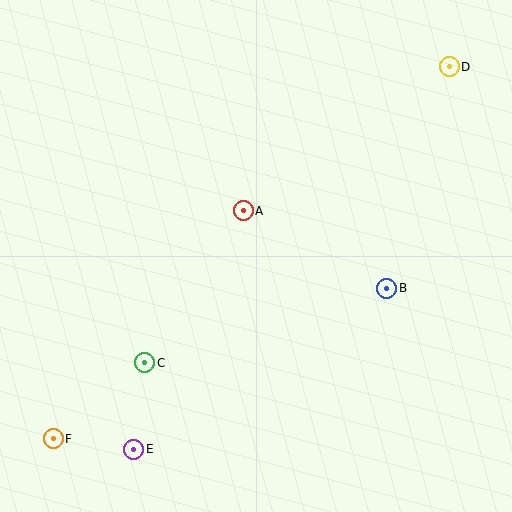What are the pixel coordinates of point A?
Point A is at (243, 211).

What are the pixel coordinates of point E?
Point E is at (134, 449).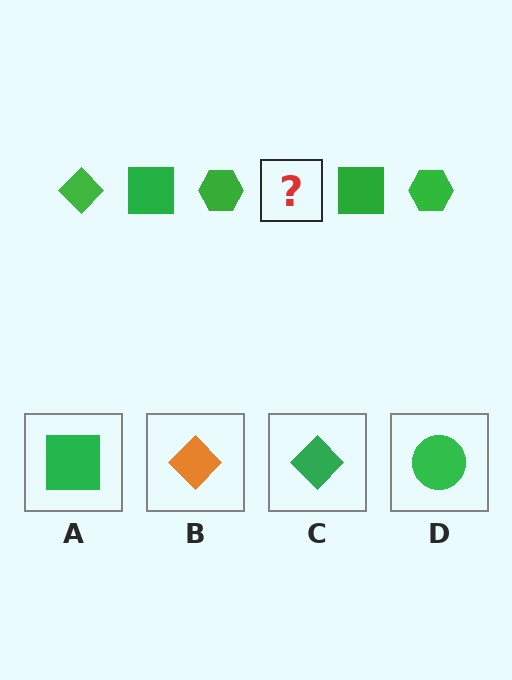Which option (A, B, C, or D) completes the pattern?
C.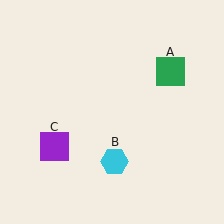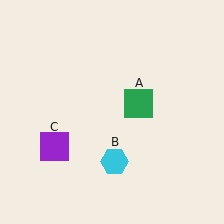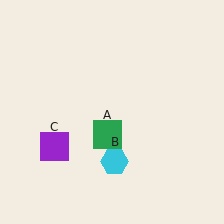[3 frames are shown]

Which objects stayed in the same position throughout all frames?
Cyan hexagon (object B) and purple square (object C) remained stationary.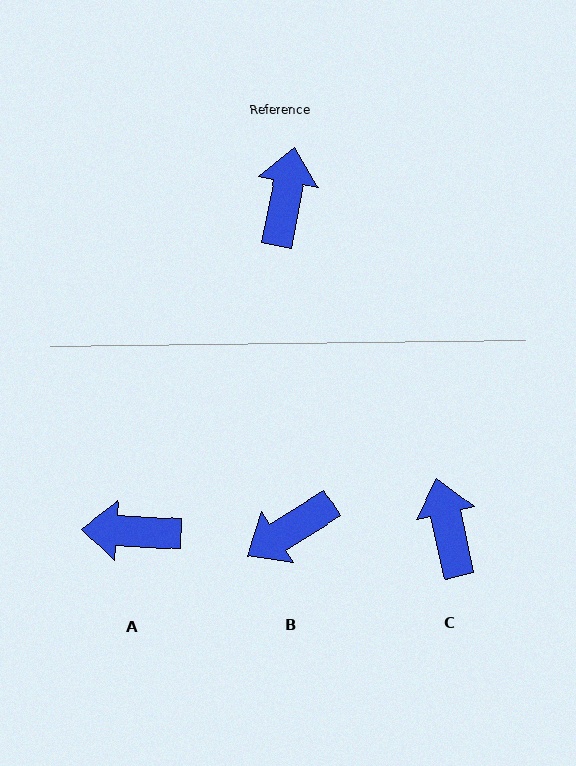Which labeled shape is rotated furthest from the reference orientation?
B, about 133 degrees away.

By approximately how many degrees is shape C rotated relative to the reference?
Approximately 23 degrees counter-clockwise.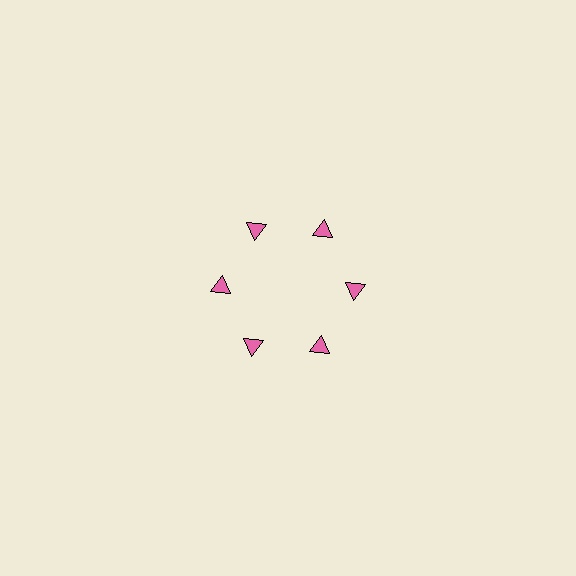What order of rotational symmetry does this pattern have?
This pattern has 6-fold rotational symmetry.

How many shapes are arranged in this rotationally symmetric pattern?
There are 6 shapes, arranged in 6 groups of 1.